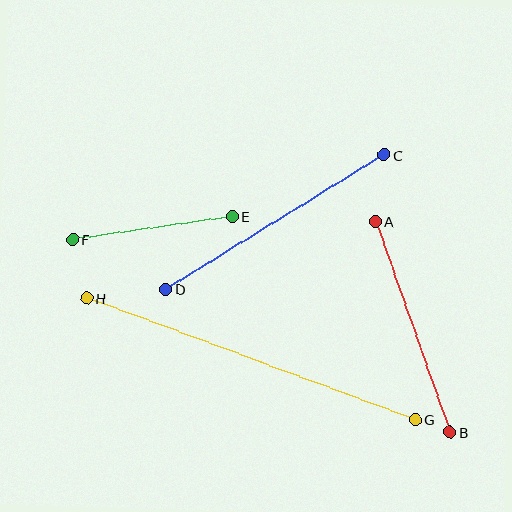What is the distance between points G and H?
The distance is approximately 350 pixels.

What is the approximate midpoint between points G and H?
The midpoint is at approximately (251, 359) pixels.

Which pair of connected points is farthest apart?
Points G and H are farthest apart.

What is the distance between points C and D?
The distance is approximately 256 pixels.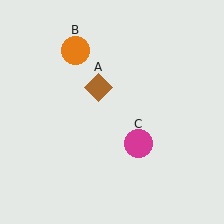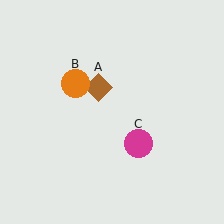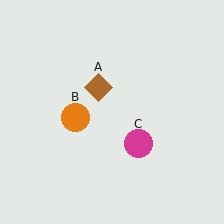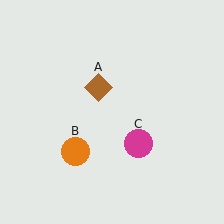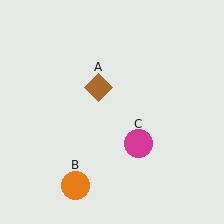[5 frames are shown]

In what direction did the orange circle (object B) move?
The orange circle (object B) moved down.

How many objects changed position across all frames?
1 object changed position: orange circle (object B).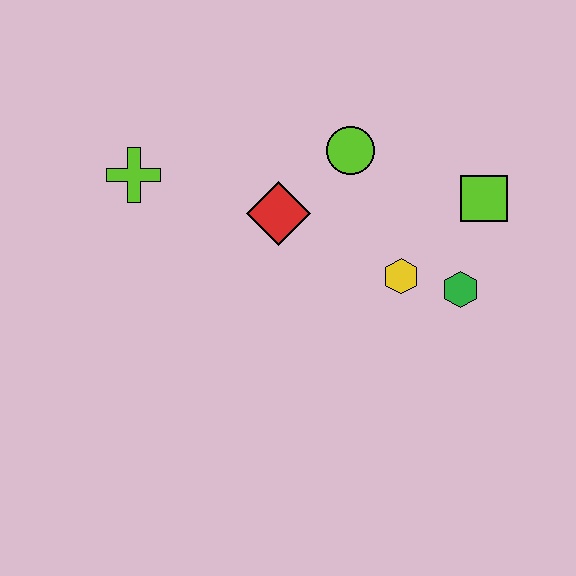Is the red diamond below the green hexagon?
No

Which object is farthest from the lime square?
The lime cross is farthest from the lime square.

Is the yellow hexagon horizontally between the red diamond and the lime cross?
No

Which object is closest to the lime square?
The green hexagon is closest to the lime square.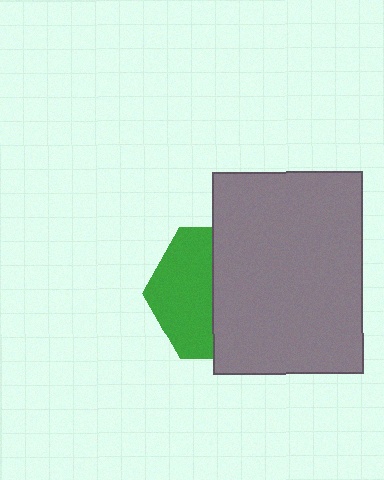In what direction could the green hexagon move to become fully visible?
The green hexagon could move left. That would shift it out from behind the gray rectangle entirely.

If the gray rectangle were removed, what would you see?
You would see the complete green hexagon.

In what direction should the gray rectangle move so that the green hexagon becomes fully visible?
The gray rectangle should move right. That is the shortest direction to clear the overlap and leave the green hexagon fully visible.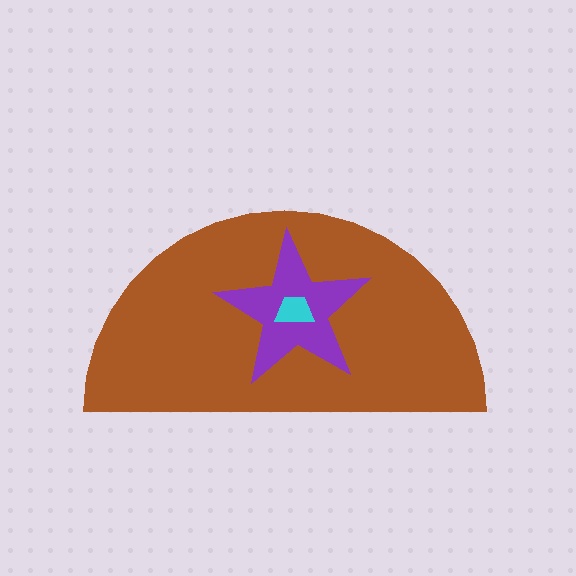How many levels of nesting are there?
3.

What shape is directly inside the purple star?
The cyan trapezoid.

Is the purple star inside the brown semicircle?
Yes.